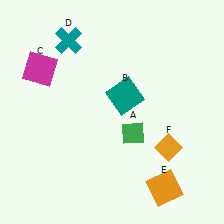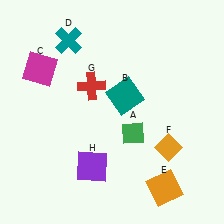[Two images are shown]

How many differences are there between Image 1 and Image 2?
There are 2 differences between the two images.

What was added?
A red cross (G), a purple square (H) were added in Image 2.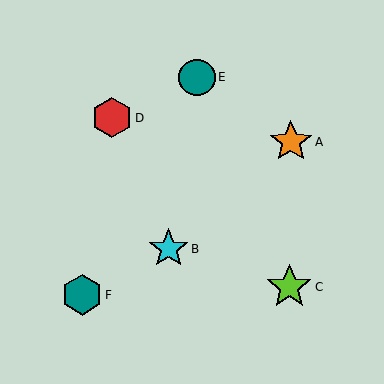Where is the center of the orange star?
The center of the orange star is at (291, 142).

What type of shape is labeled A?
Shape A is an orange star.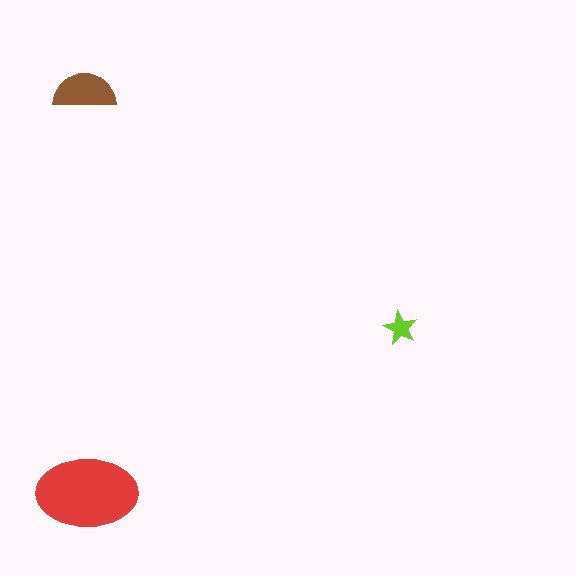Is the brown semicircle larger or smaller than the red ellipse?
Smaller.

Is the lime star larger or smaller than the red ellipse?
Smaller.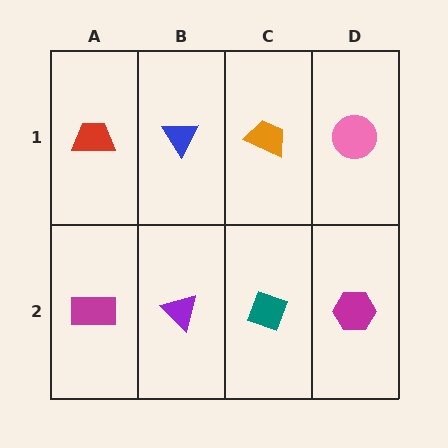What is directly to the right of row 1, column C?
A pink circle.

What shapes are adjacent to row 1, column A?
A magenta rectangle (row 2, column A), a blue triangle (row 1, column B).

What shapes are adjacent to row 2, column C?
An orange trapezoid (row 1, column C), a purple triangle (row 2, column B), a magenta hexagon (row 2, column D).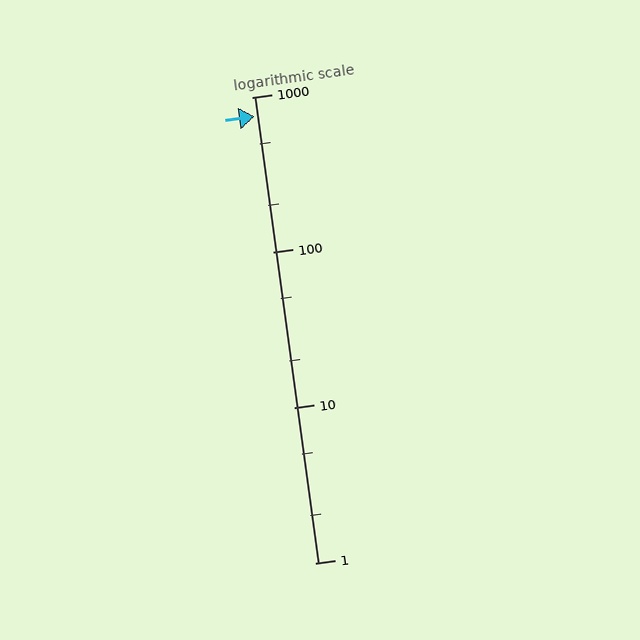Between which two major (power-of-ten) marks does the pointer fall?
The pointer is between 100 and 1000.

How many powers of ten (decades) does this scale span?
The scale spans 3 decades, from 1 to 1000.